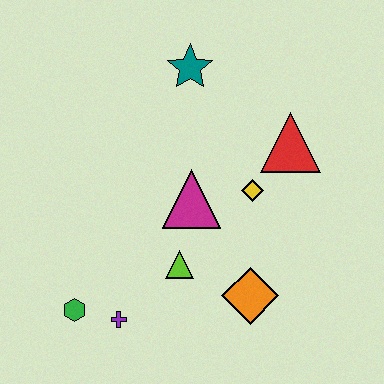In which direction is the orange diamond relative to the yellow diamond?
The orange diamond is below the yellow diamond.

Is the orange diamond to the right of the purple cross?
Yes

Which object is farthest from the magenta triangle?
The green hexagon is farthest from the magenta triangle.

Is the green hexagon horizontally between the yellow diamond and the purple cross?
No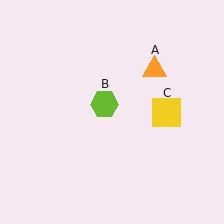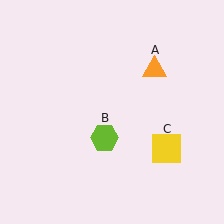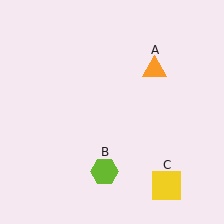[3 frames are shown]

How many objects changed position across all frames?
2 objects changed position: lime hexagon (object B), yellow square (object C).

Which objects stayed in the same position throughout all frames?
Orange triangle (object A) remained stationary.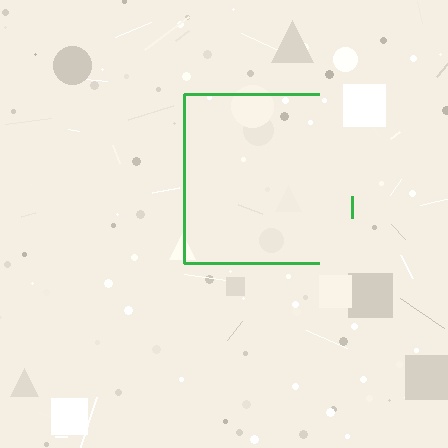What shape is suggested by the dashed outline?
The dashed outline suggests a square.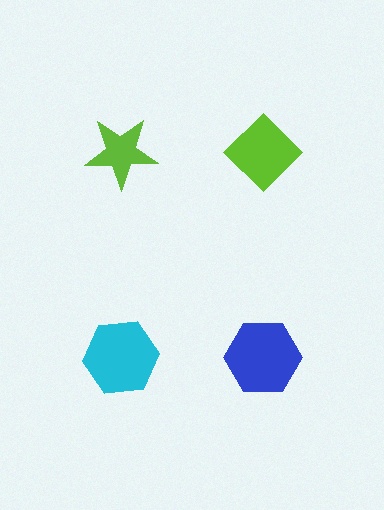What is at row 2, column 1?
A cyan hexagon.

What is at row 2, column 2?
A blue hexagon.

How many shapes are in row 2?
2 shapes.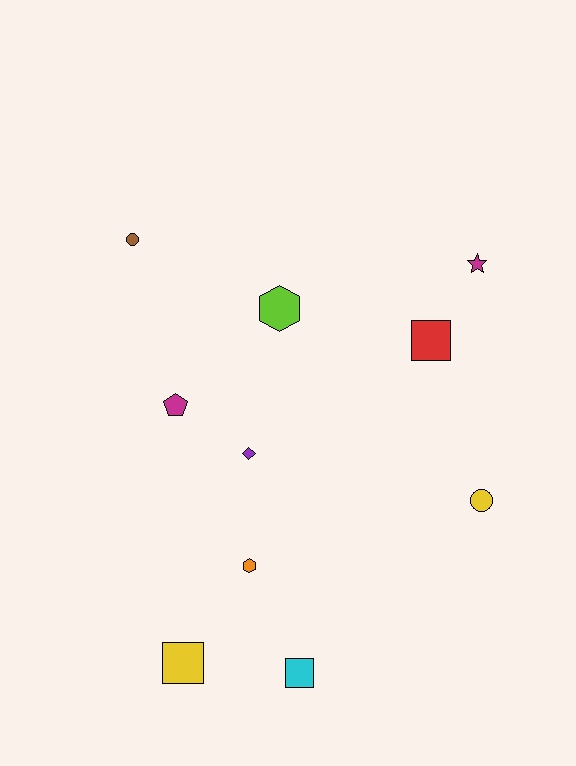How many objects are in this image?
There are 10 objects.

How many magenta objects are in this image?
There are 2 magenta objects.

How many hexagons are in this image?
There are 2 hexagons.